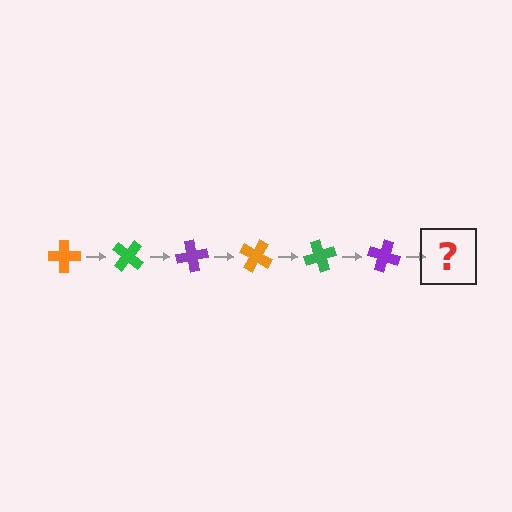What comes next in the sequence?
The next element should be an orange cross, rotated 240 degrees from the start.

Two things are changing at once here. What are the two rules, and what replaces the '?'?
The two rules are that it rotates 40 degrees each step and the color cycles through orange, green, and purple. The '?' should be an orange cross, rotated 240 degrees from the start.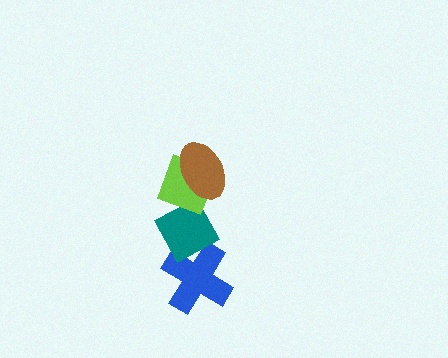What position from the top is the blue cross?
The blue cross is 4th from the top.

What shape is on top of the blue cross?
The teal diamond is on top of the blue cross.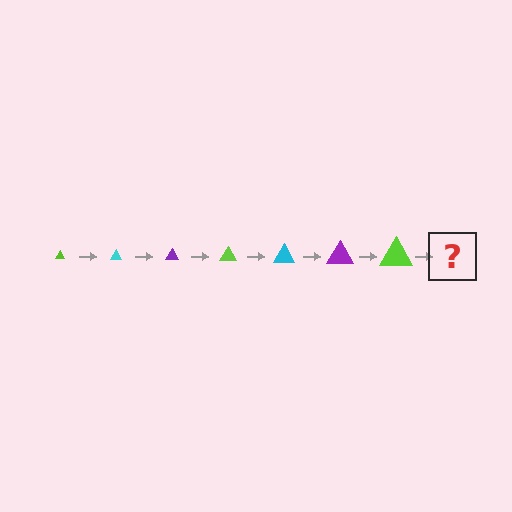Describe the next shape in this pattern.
It should be a cyan triangle, larger than the previous one.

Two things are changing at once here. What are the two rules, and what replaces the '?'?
The two rules are that the triangle grows larger each step and the color cycles through lime, cyan, and purple. The '?' should be a cyan triangle, larger than the previous one.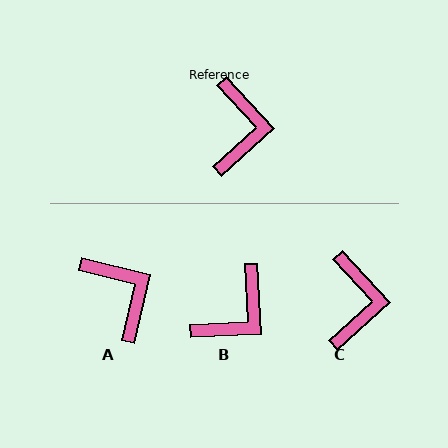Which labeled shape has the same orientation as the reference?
C.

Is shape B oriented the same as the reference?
No, it is off by about 40 degrees.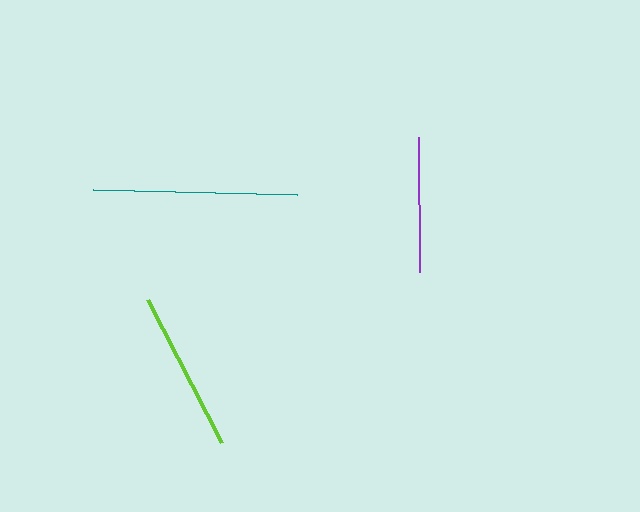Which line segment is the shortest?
The purple line is the shortest at approximately 136 pixels.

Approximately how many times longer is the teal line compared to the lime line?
The teal line is approximately 1.3 times the length of the lime line.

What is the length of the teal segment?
The teal segment is approximately 204 pixels long.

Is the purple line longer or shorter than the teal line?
The teal line is longer than the purple line.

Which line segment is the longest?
The teal line is the longest at approximately 204 pixels.